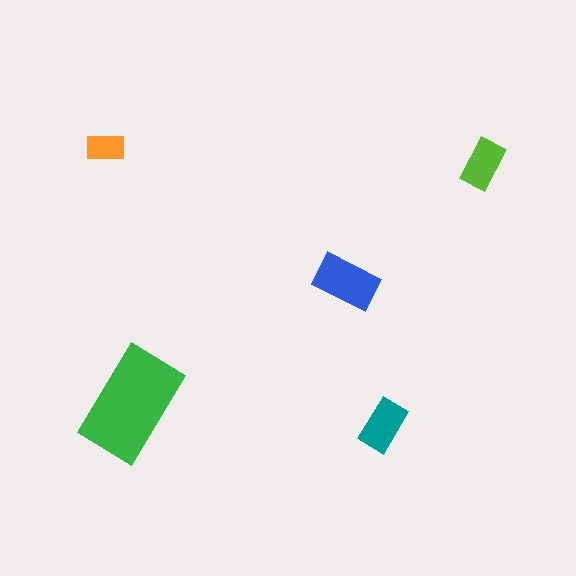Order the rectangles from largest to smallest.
the green one, the blue one, the teal one, the lime one, the orange one.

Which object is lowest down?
The teal rectangle is bottommost.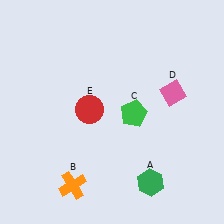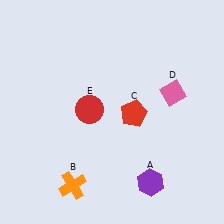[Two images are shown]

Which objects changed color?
A changed from green to purple. C changed from green to red.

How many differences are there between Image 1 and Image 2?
There are 2 differences between the two images.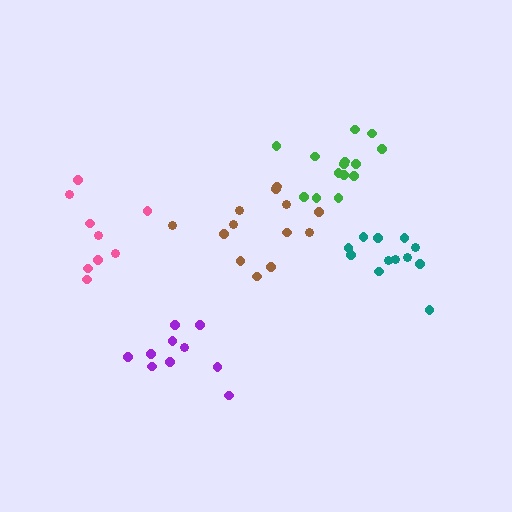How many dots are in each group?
Group 1: 14 dots, Group 2: 13 dots, Group 3: 12 dots, Group 4: 9 dots, Group 5: 10 dots (58 total).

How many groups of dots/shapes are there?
There are 5 groups.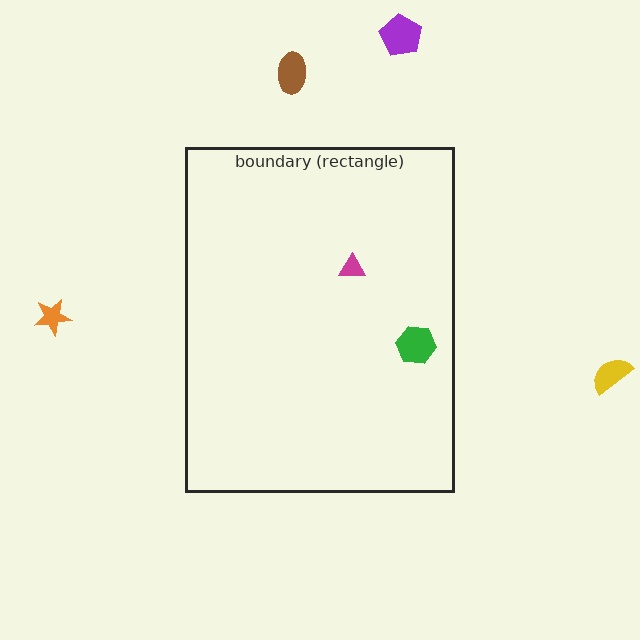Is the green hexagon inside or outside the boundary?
Inside.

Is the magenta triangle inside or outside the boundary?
Inside.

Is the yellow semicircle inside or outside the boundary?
Outside.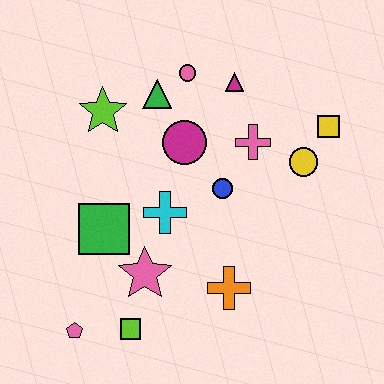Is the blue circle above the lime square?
Yes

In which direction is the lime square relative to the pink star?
The lime square is below the pink star.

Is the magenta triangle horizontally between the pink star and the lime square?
No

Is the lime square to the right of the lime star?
Yes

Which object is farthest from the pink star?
The yellow square is farthest from the pink star.